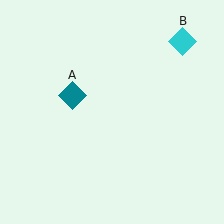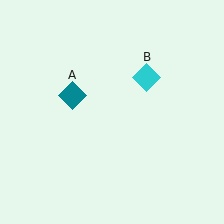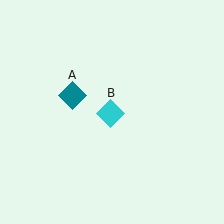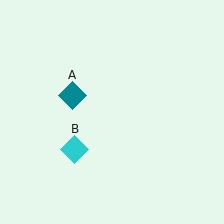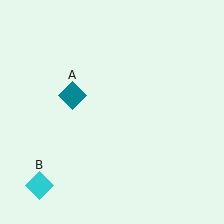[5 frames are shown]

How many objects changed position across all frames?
1 object changed position: cyan diamond (object B).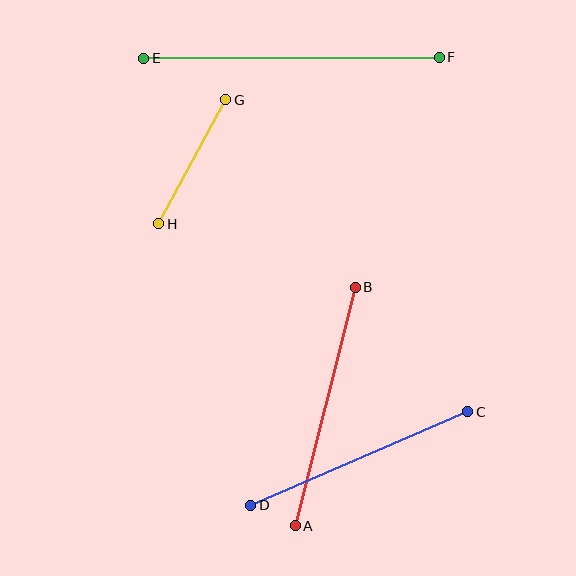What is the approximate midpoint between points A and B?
The midpoint is at approximately (325, 407) pixels.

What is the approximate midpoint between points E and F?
The midpoint is at approximately (291, 58) pixels.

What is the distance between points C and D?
The distance is approximately 236 pixels.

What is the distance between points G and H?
The distance is approximately 141 pixels.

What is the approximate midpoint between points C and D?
The midpoint is at approximately (359, 459) pixels.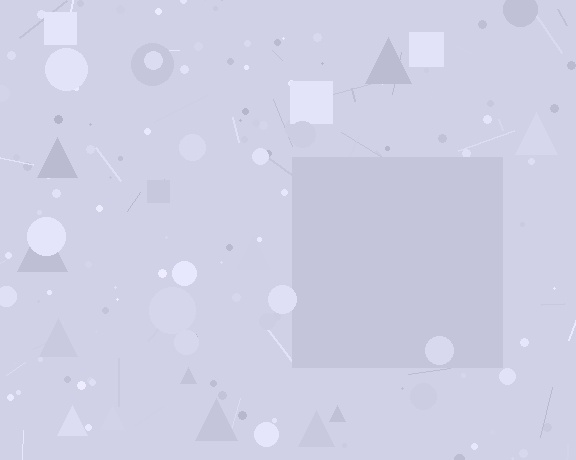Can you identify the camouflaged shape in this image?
The camouflaged shape is a square.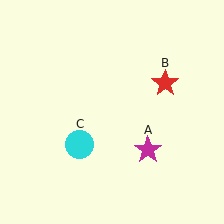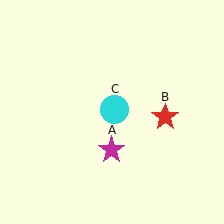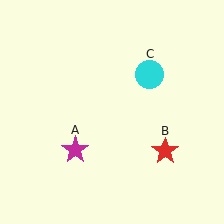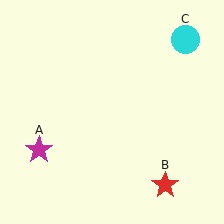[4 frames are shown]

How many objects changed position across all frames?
3 objects changed position: magenta star (object A), red star (object B), cyan circle (object C).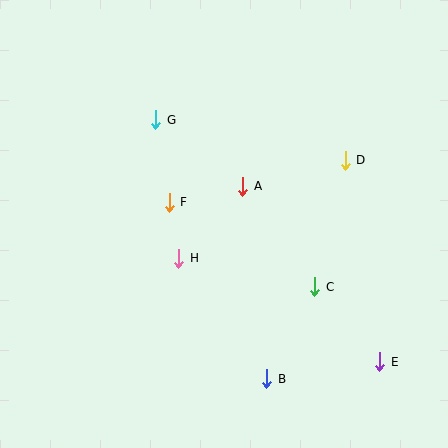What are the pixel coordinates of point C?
Point C is at (315, 287).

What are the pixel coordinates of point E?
Point E is at (380, 362).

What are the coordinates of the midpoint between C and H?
The midpoint between C and H is at (247, 273).